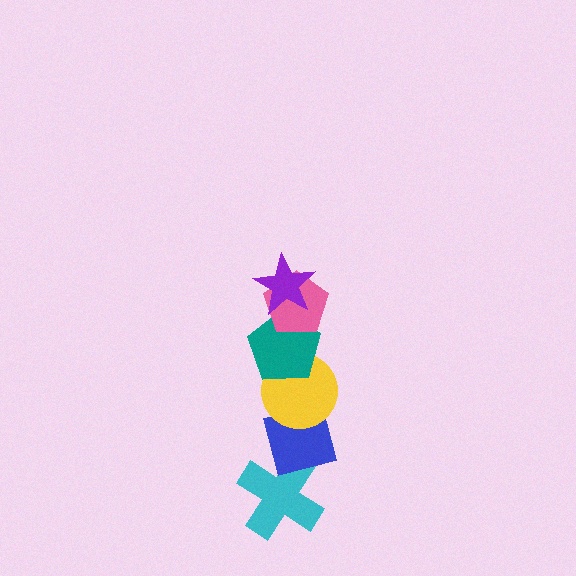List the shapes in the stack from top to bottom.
From top to bottom: the purple star, the pink pentagon, the teal pentagon, the yellow circle, the blue square, the cyan cross.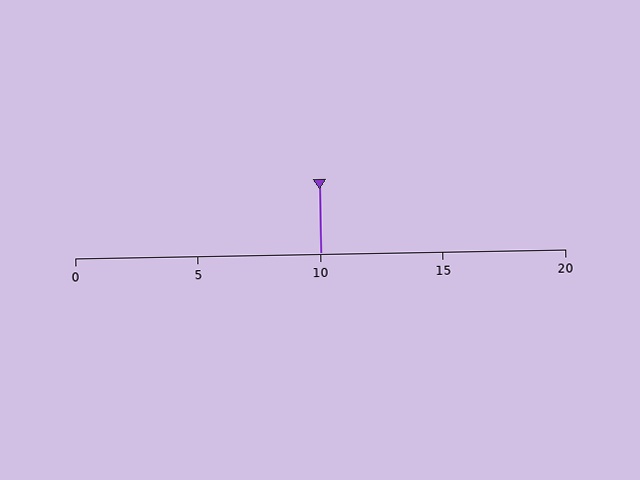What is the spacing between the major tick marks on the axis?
The major ticks are spaced 5 apart.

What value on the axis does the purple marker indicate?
The marker indicates approximately 10.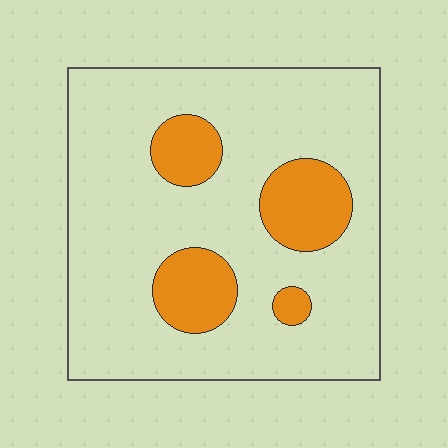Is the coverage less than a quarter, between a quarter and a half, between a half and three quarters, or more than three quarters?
Less than a quarter.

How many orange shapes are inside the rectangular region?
4.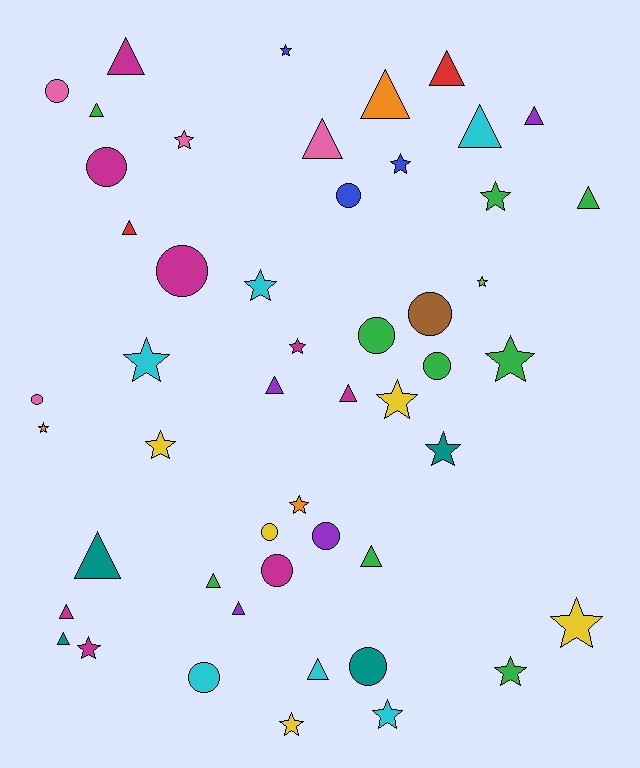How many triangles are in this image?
There are 18 triangles.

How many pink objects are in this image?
There are 4 pink objects.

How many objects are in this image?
There are 50 objects.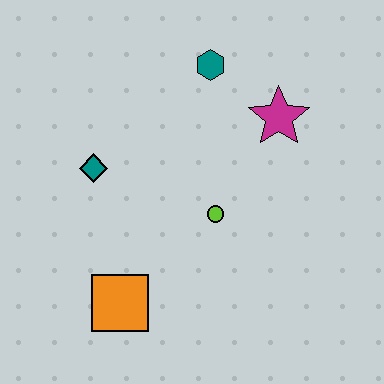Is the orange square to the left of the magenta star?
Yes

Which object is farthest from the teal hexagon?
The orange square is farthest from the teal hexagon.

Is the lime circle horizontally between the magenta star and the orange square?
Yes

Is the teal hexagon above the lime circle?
Yes